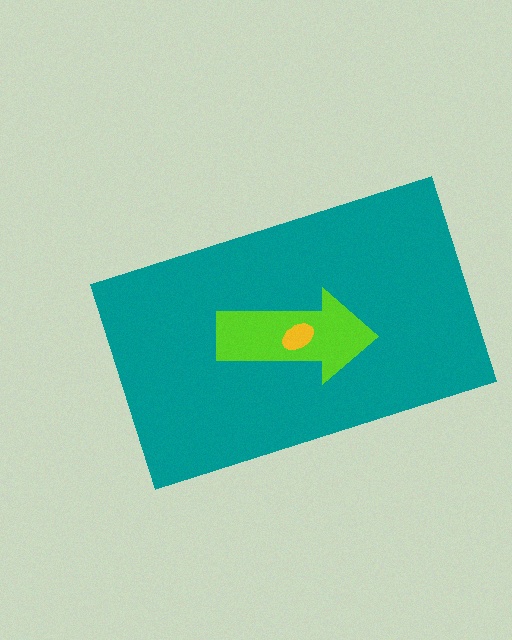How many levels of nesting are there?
3.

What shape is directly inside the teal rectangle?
The lime arrow.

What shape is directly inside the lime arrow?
The yellow ellipse.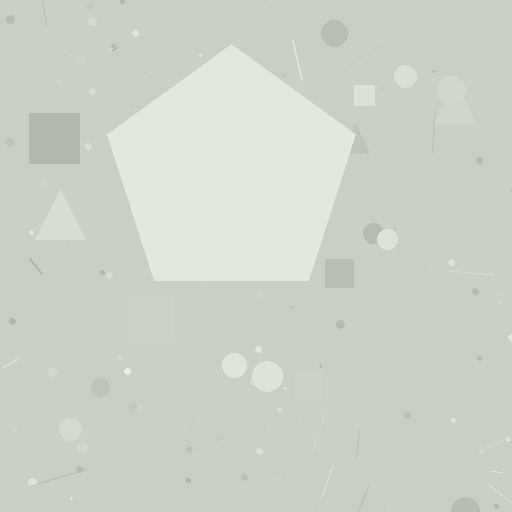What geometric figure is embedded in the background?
A pentagon is embedded in the background.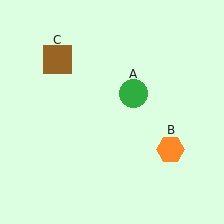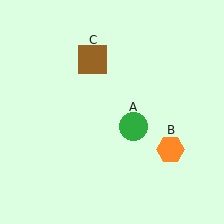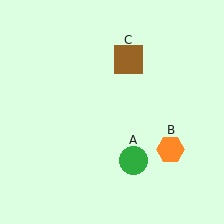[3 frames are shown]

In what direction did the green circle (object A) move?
The green circle (object A) moved down.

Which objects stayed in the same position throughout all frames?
Orange hexagon (object B) remained stationary.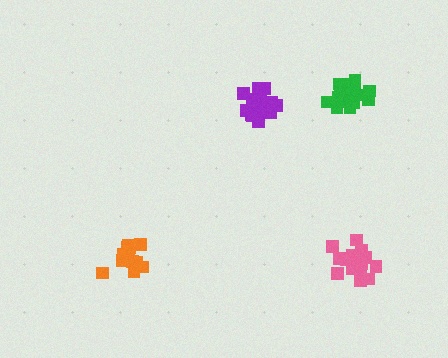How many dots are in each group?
Group 1: 18 dots, Group 2: 18 dots, Group 3: 20 dots, Group 4: 14 dots (70 total).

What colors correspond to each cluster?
The clusters are colored: pink, green, purple, orange.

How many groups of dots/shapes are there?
There are 4 groups.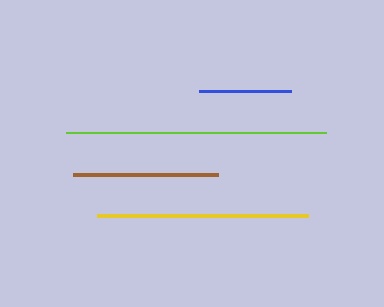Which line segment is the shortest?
The blue line is the shortest at approximately 92 pixels.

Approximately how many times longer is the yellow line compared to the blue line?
The yellow line is approximately 2.3 times the length of the blue line.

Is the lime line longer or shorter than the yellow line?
The lime line is longer than the yellow line.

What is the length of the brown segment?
The brown segment is approximately 145 pixels long.